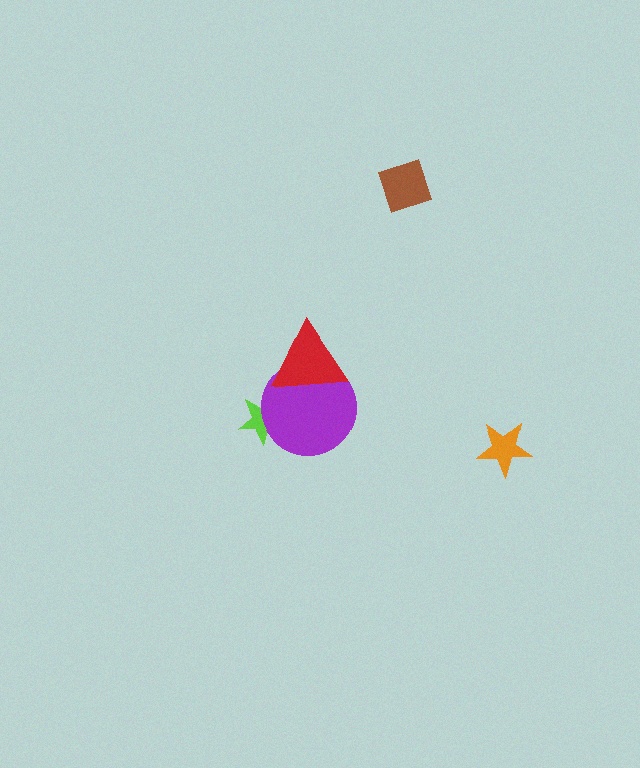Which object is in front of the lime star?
The purple circle is in front of the lime star.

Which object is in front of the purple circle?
The red triangle is in front of the purple circle.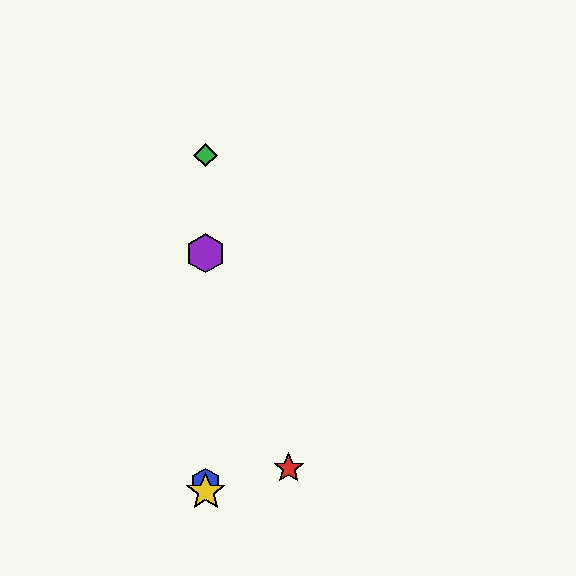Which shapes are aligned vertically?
The blue hexagon, the green diamond, the yellow star, the purple hexagon are aligned vertically.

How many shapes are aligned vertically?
4 shapes (the blue hexagon, the green diamond, the yellow star, the purple hexagon) are aligned vertically.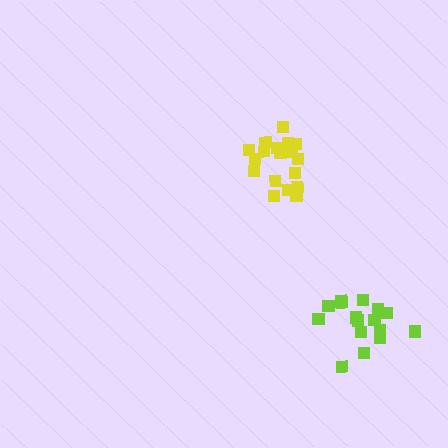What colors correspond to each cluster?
The clusters are colored: lime, yellow.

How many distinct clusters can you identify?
There are 2 distinct clusters.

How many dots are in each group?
Group 1: 16 dots, Group 2: 18 dots (34 total).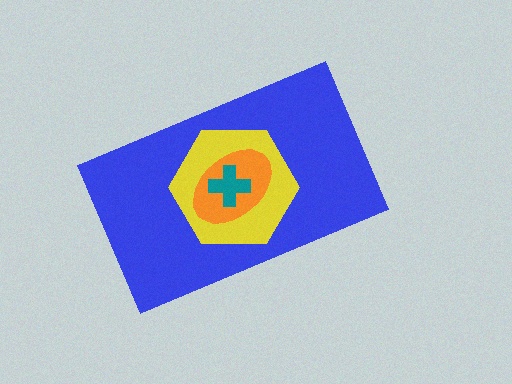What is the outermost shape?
The blue rectangle.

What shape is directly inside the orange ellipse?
The teal cross.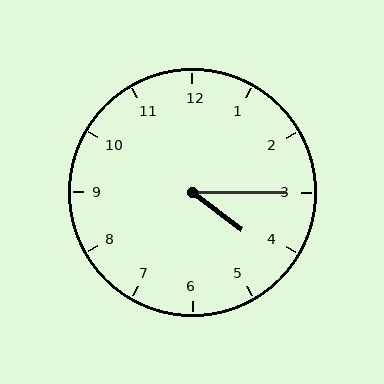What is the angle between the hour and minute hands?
Approximately 38 degrees.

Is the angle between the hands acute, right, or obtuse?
It is acute.